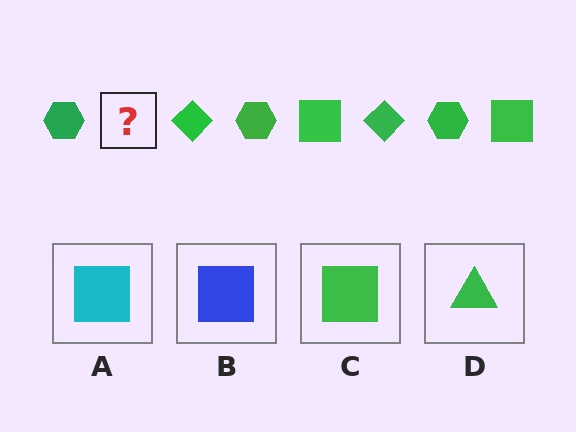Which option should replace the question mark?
Option C.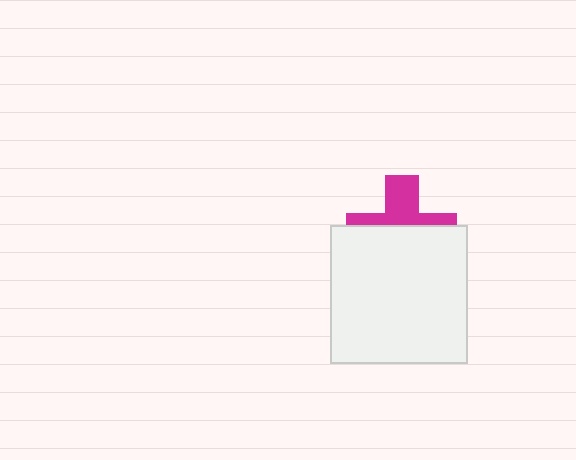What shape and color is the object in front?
The object in front is a white square.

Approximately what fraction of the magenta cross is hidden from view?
Roughly 59% of the magenta cross is hidden behind the white square.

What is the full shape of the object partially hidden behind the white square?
The partially hidden object is a magenta cross.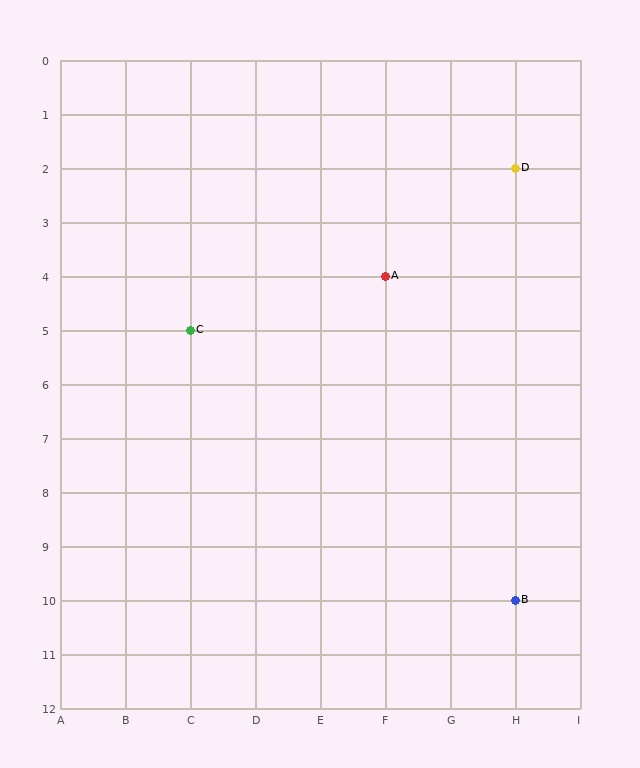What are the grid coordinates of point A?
Point A is at grid coordinates (F, 4).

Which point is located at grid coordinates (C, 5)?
Point C is at (C, 5).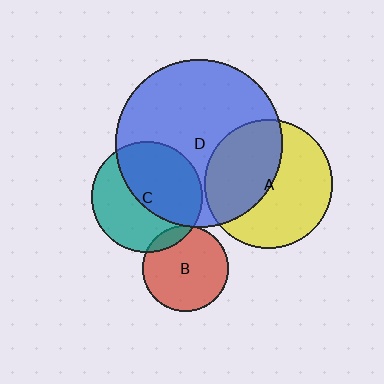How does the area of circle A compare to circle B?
Approximately 2.2 times.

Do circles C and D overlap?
Yes.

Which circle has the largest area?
Circle D (blue).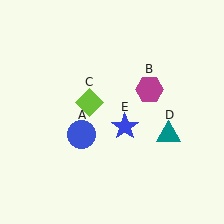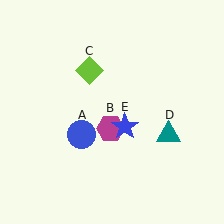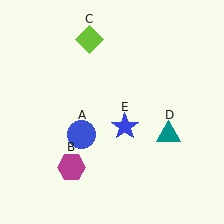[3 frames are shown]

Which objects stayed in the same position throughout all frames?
Blue circle (object A) and teal triangle (object D) and blue star (object E) remained stationary.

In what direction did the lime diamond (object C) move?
The lime diamond (object C) moved up.